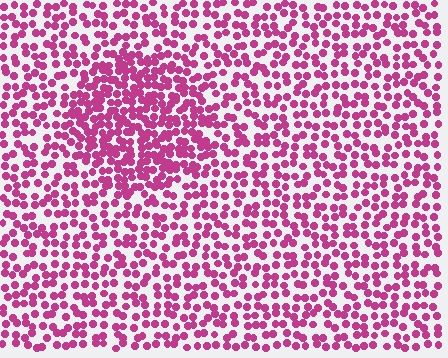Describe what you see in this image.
The image contains small magenta elements arranged at two different densities. A circle-shaped region is visible where the elements are more densely packed than the surrounding area.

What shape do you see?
I see a circle.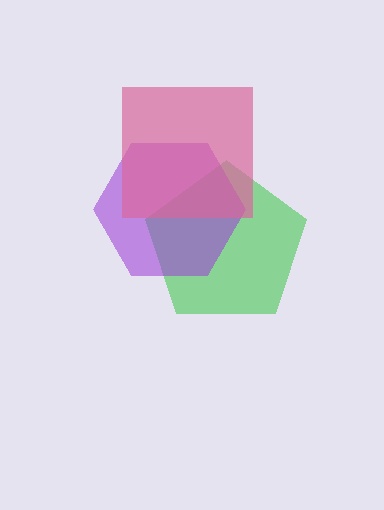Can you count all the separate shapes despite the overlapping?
Yes, there are 3 separate shapes.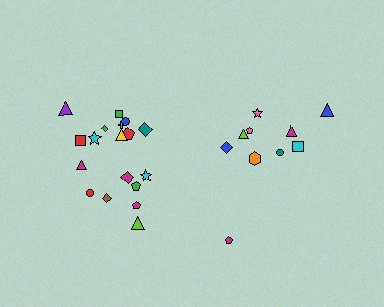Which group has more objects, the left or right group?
The left group.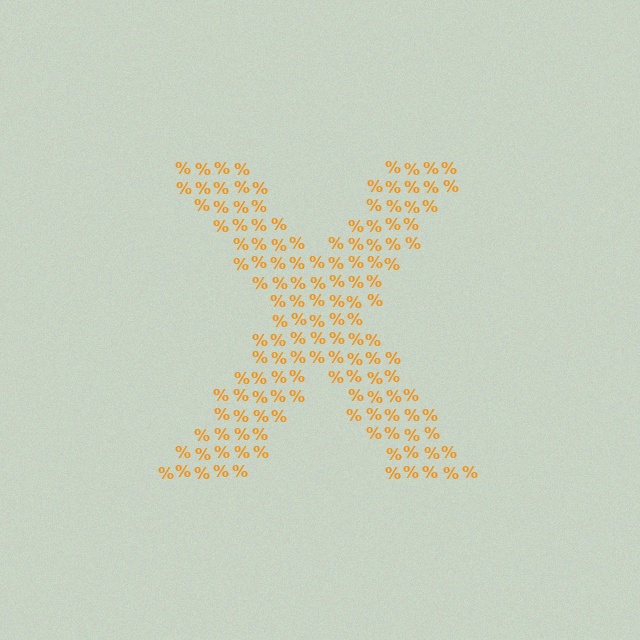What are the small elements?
The small elements are percent signs.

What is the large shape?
The large shape is the letter X.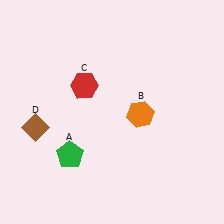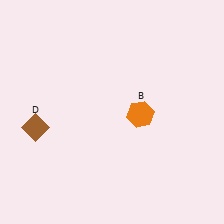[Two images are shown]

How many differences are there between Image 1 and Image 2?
There are 2 differences between the two images.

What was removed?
The red hexagon (C), the green pentagon (A) were removed in Image 2.